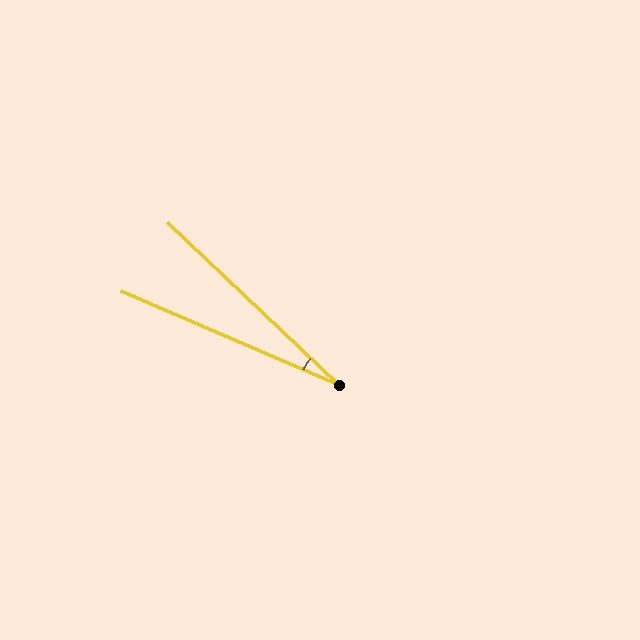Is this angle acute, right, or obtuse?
It is acute.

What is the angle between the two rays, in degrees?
Approximately 20 degrees.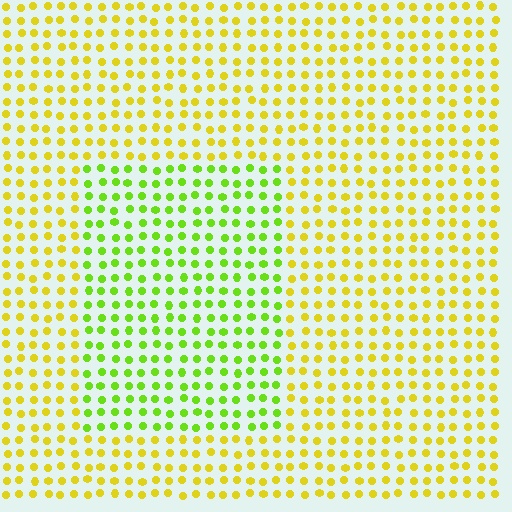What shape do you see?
I see a rectangle.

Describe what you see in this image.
The image is filled with small yellow elements in a uniform arrangement. A rectangle-shaped region is visible where the elements are tinted to a slightly different hue, forming a subtle color boundary.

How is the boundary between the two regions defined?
The boundary is defined purely by a slight shift in hue (about 40 degrees). Spacing, size, and orientation are identical on both sides.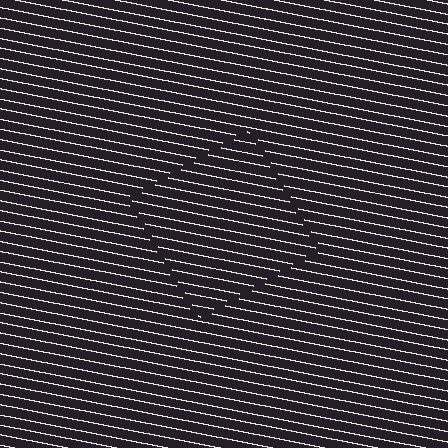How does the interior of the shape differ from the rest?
The interior of the shape contains the same grating, shifted by half a period — the contour is defined by the phase discontinuity where line-ends from the inner and outer gratings abut.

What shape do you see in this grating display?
An illusory square. The interior of the shape contains the same grating, shifted by half a period — the contour is defined by the phase discontinuity where line-ends from the inner and outer gratings abut.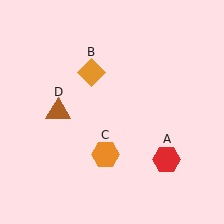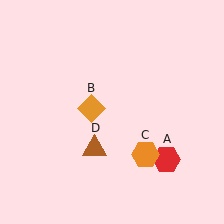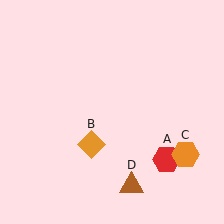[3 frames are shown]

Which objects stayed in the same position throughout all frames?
Red hexagon (object A) remained stationary.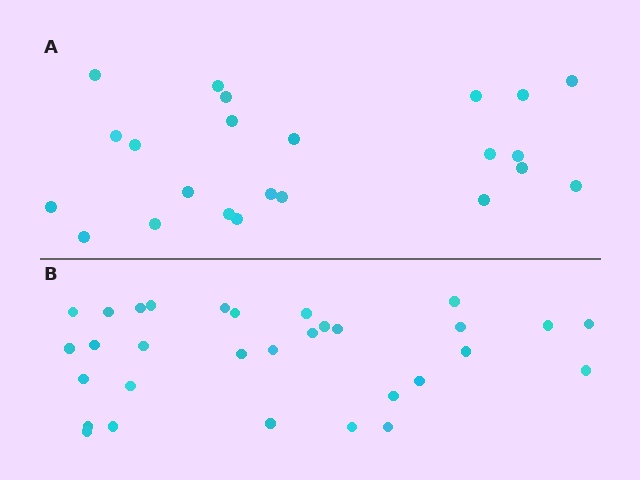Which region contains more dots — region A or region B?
Region B (the bottom region) has more dots.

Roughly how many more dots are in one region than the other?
Region B has roughly 8 or so more dots than region A.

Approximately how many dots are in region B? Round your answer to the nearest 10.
About 30 dots. (The exact count is 31, which rounds to 30.)